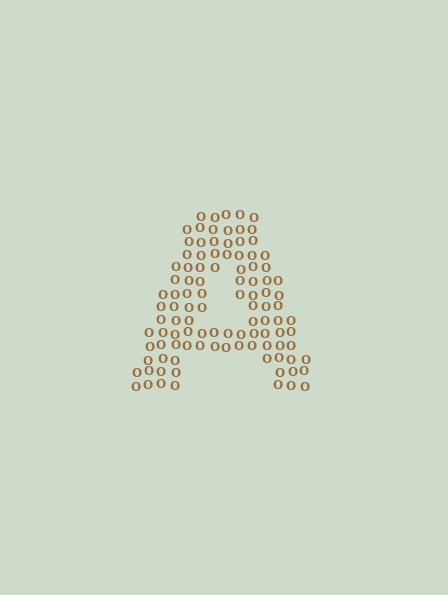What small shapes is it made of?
It is made of small letter O's.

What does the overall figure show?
The overall figure shows the letter A.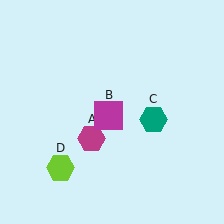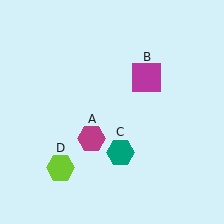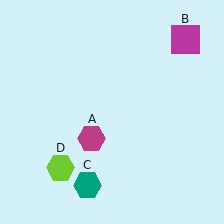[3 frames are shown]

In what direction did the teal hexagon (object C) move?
The teal hexagon (object C) moved down and to the left.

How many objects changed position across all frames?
2 objects changed position: magenta square (object B), teal hexagon (object C).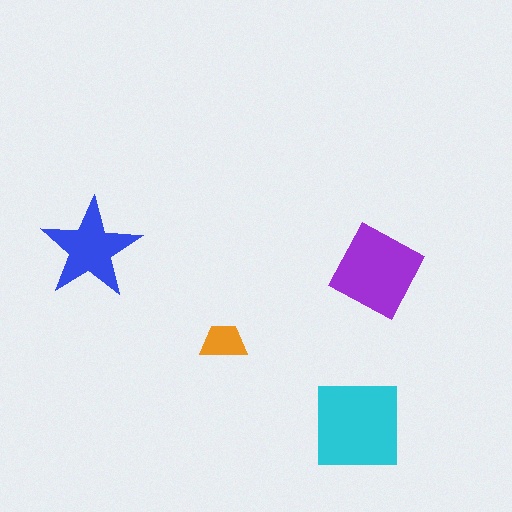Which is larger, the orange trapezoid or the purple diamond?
The purple diamond.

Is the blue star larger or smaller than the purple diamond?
Smaller.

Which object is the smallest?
The orange trapezoid.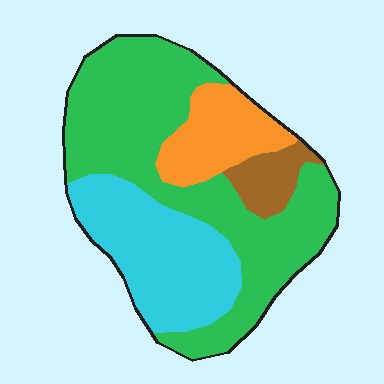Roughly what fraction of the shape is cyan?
Cyan covers 27% of the shape.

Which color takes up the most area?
Green, at roughly 50%.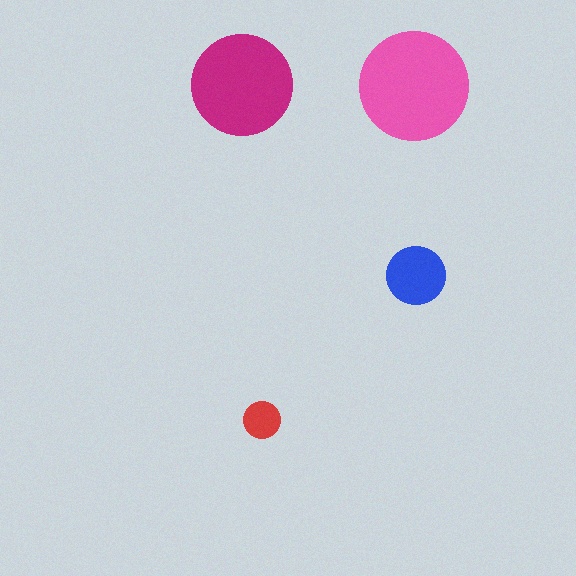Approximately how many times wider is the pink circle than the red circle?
About 3 times wider.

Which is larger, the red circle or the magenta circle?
The magenta one.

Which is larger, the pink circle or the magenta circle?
The pink one.